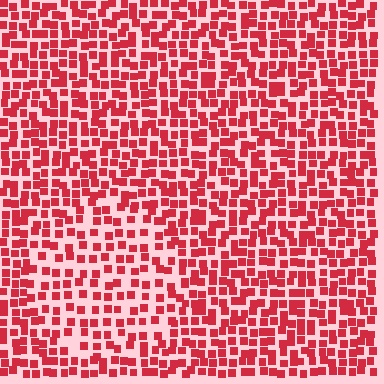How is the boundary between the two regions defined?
The boundary is defined by a change in element density (approximately 1.6x ratio). All elements are the same color, size, and shape.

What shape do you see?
I see a circle.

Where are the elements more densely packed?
The elements are more densely packed outside the circle boundary.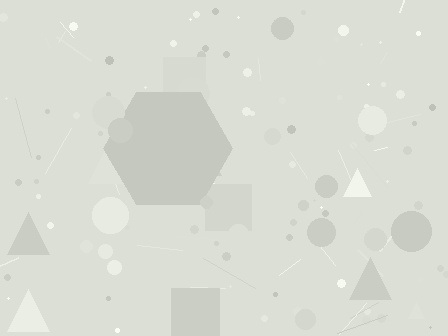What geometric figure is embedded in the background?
A hexagon is embedded in the background.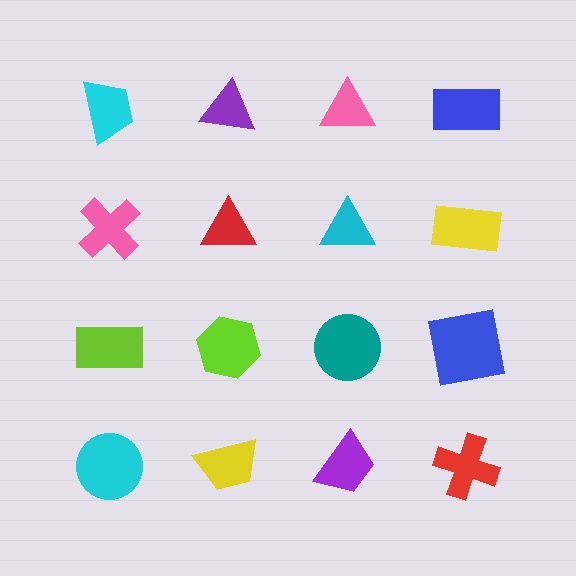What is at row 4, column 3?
A purple trapezoid.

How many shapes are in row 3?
4 shapes.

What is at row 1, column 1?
A cyan trapezoid.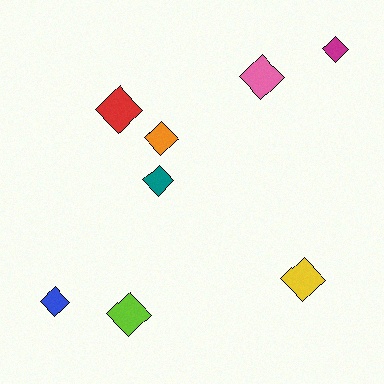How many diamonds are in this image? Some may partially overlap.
There are 8 diamonds.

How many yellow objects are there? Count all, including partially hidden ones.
There is 1 yellow object.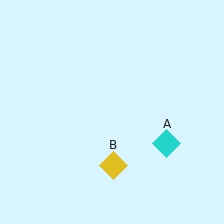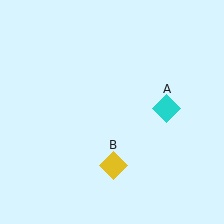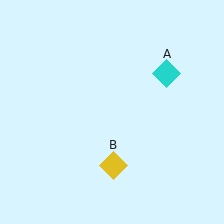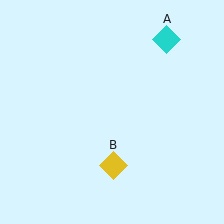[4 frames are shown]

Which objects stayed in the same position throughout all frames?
Yellow diamond (object B) remained stationary.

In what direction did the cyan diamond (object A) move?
The cyan diamond (object A) moved up.